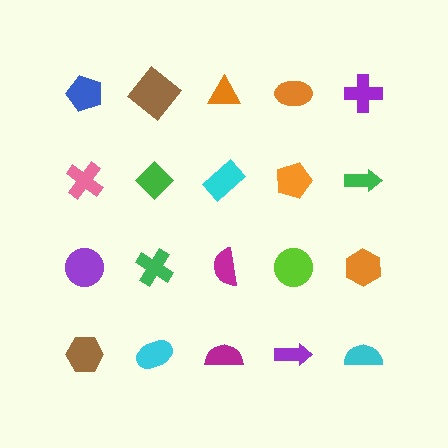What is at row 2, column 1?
A pink cross.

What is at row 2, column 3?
A cyan rectangle.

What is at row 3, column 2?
A green cross.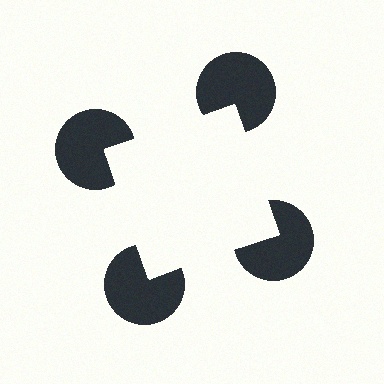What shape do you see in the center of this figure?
An illusory square — its edges are inferred from the aligned wedge cuts in the pac-man discs, not physically drawn.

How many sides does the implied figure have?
4 sides.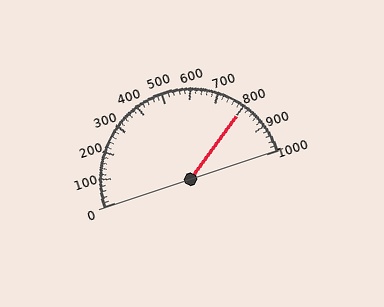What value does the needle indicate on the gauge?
The needle indicates approximately 800.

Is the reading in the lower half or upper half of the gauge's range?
The reading is in the upper half of the range (0 to 1000).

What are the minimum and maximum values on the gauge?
The gauge ranges from 0 to 1000.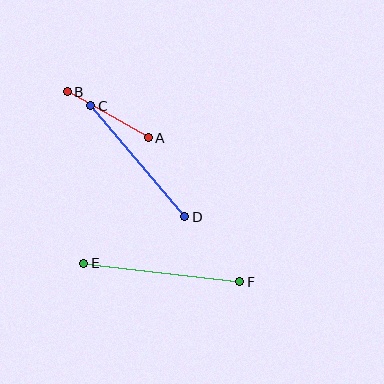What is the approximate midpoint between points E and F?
The midpoint is at approximately (162, 272) pixels.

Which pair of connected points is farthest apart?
Points E and F are farthest apart.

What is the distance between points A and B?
The distance is approximately 93 pixels.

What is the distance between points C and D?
The distance is approximately 146 pixels.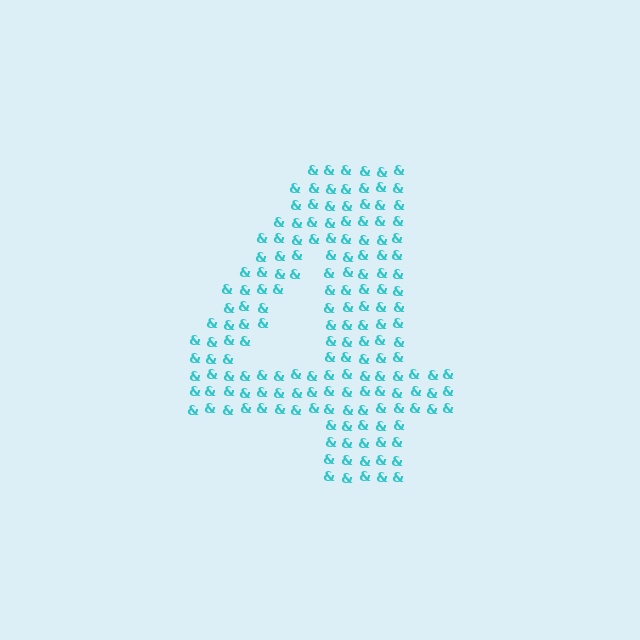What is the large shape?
The large shape is the digit 4.